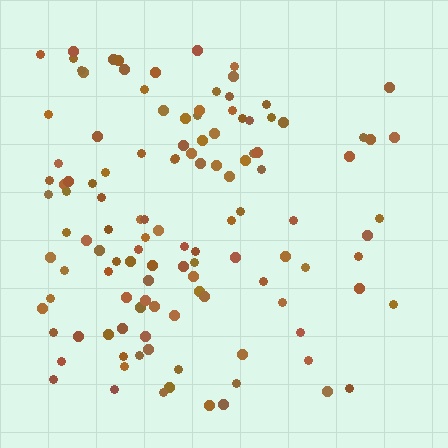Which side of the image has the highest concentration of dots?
The left.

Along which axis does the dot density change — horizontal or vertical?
Horizontal.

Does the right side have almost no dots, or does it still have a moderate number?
Still a moderate number, just noticeably fewer than the left.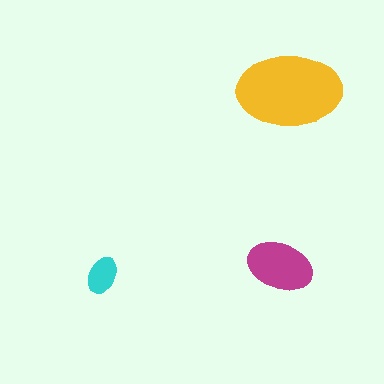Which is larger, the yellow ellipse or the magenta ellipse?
The yellow one.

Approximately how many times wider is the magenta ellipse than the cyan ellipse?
About 2 times wider.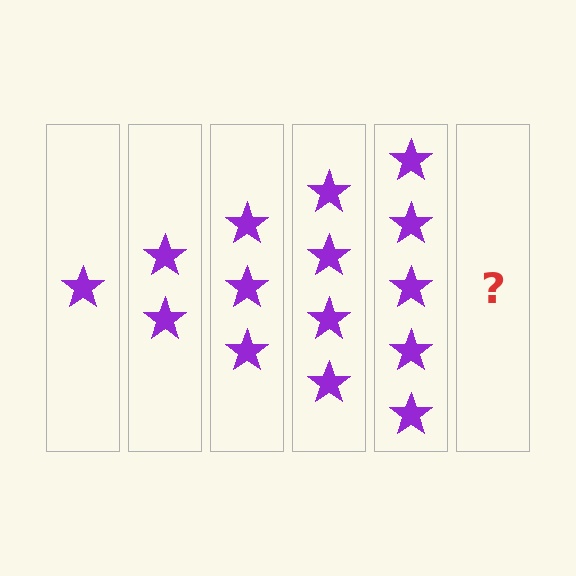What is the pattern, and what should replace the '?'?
The pattern is that each step adds one more star. The '?' should be 6 stars.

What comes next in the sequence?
The next element should be 6 stars.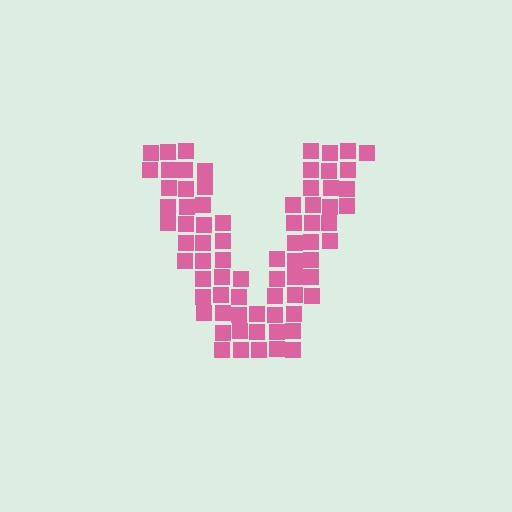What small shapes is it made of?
It is made of small squares.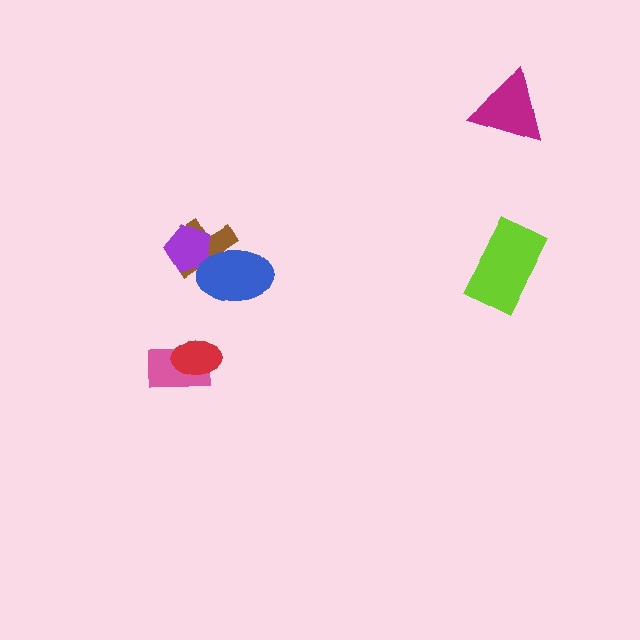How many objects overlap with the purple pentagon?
2 objects overlap with the purple pentagon.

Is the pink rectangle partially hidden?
Yes, it is partially covered by another shape.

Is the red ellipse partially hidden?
No, no other shape covers it.